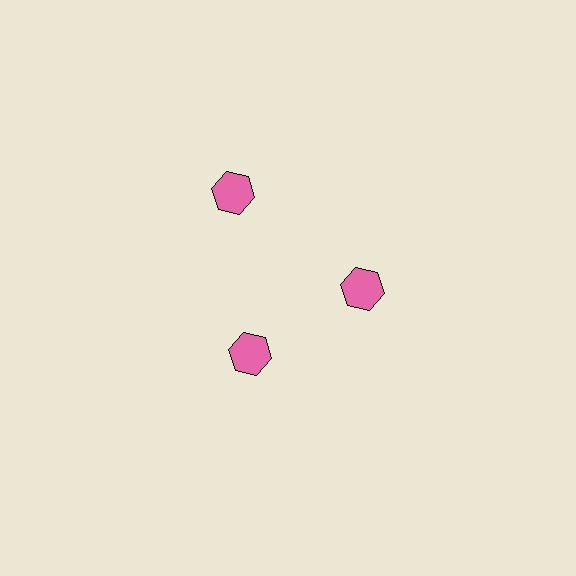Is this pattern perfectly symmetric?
No. The 3 pink hexagons are arranged in a ring, but one element near the 11 o'clock position is pushed outward from the center, breaking the 3-fold rotational symmetry.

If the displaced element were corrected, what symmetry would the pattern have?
It would have 3-fold rotational symmetry — the pattern would map onto itself every 120 degrees.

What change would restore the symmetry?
The symmetry would be restored by moving it inward, back onto the ring so that all 3 hexagons sit at equal angles and equal distance from the center.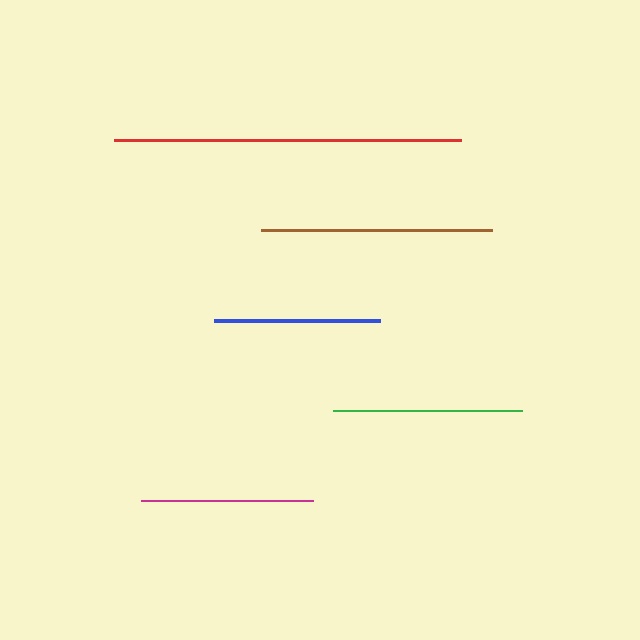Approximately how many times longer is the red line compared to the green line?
The red line is approximately 1.8 times the length of the green line.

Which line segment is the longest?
The red line is the longest at approximately 347 pixels.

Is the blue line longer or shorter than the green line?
The green line is longer than the blue line.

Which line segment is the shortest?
The blue line is the shortest at approximately 166 pixels.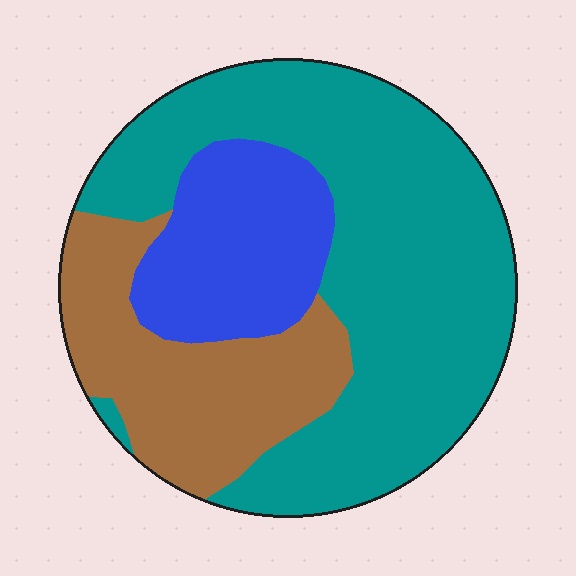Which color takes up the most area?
Teal, at roughly 55%.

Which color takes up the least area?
Blue, at roughly 20%.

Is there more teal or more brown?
Teal.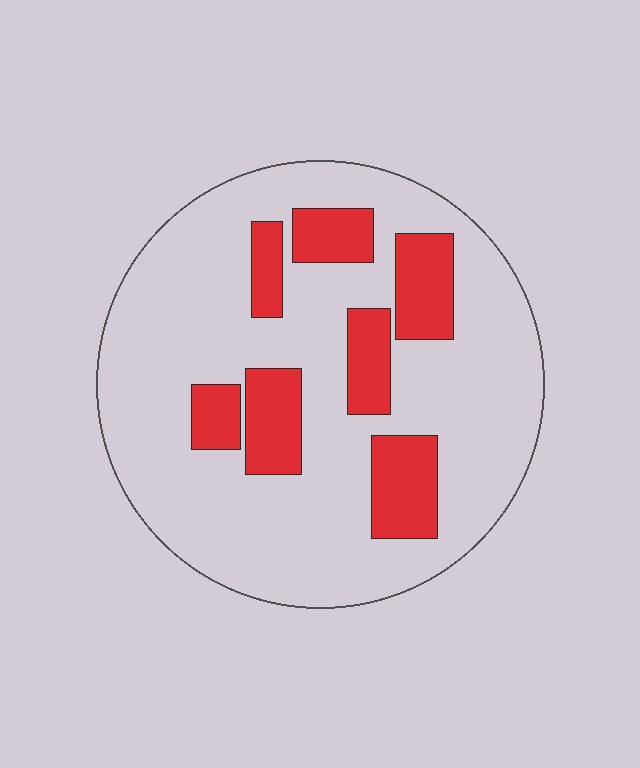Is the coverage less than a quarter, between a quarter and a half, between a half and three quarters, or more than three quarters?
Less than a quarter.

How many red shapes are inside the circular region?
7.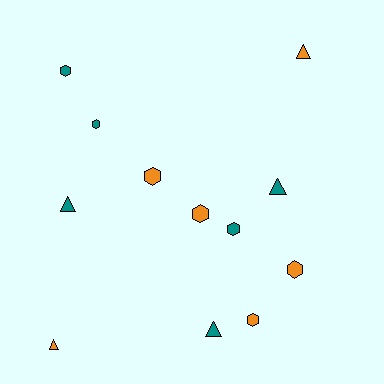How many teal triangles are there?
There are 3 teal triangles.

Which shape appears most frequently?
Hexagon, with 7 objects.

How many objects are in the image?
There are 12 objects.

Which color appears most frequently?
Orange, with 6 objects.